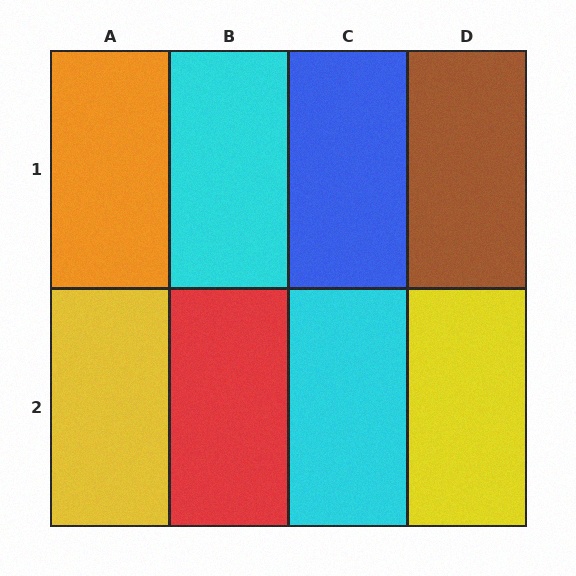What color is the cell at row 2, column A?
Yellow.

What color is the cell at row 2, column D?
Yellow.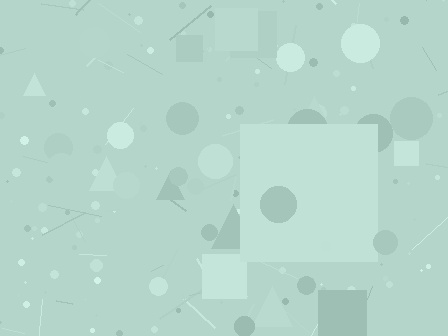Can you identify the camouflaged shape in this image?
The camouflaged shape is a square.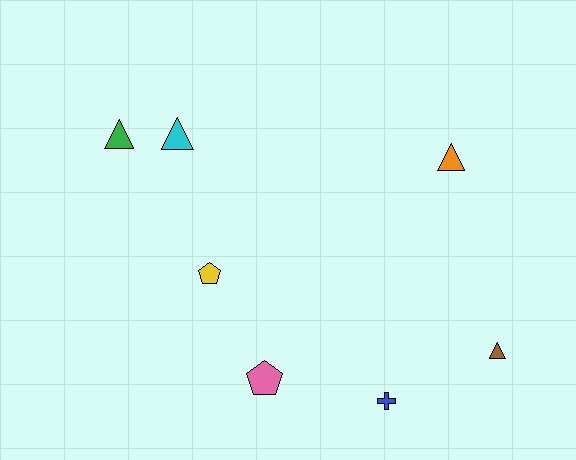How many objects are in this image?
There are 7 objects.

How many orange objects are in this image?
There is 1 orange object.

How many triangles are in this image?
There are 4 triangles.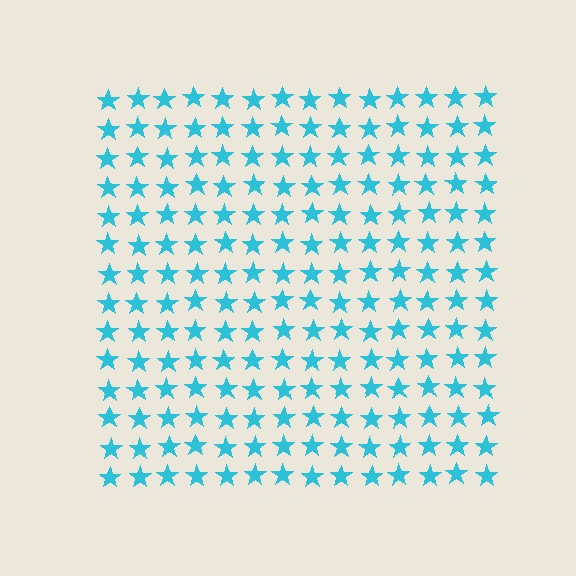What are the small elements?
The small elements are stars.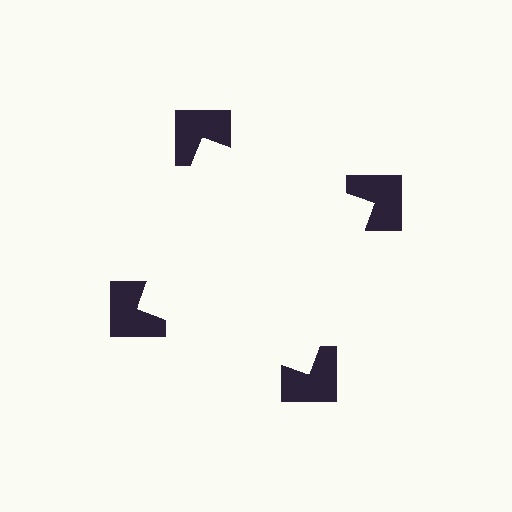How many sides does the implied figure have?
4 sides.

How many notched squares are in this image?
There are 4 — one at each vertex of the illusory square.